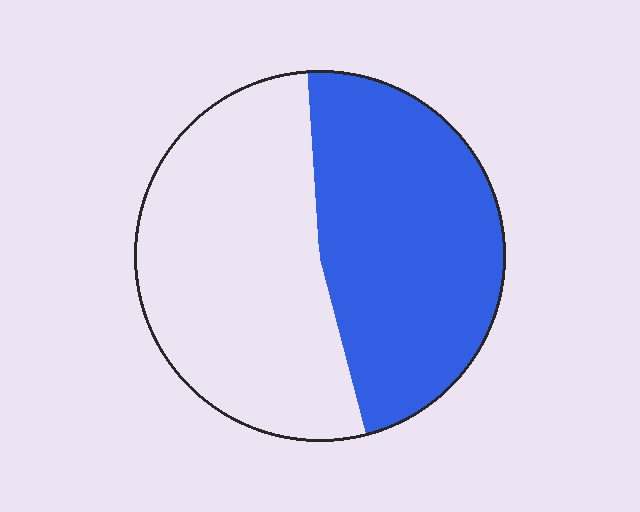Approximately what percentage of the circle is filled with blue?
Approximately 45%.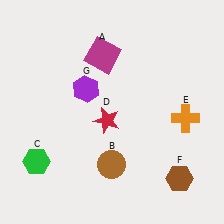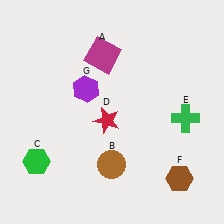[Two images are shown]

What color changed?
The cross (E) changed from orange in Image 1 to green in Image 2.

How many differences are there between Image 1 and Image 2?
There is 1 difference between the two images.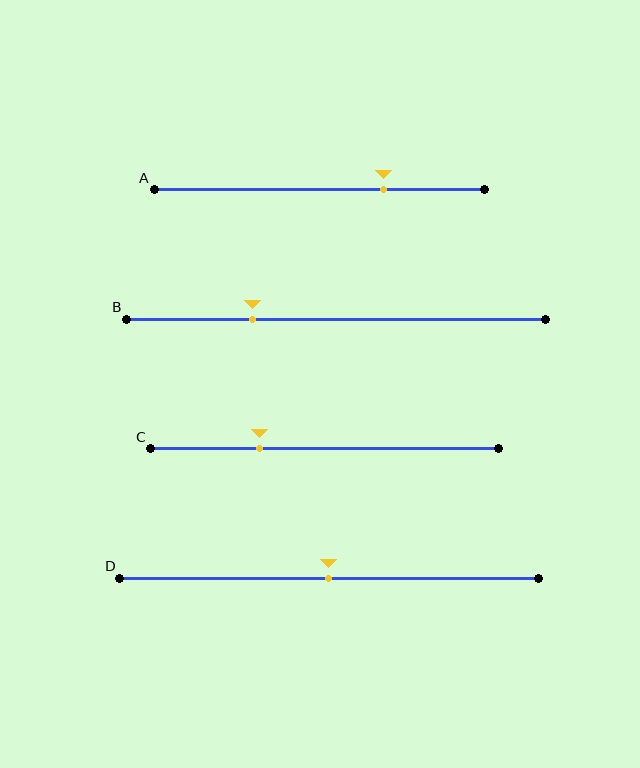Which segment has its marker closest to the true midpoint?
Segment D has its marker closest to the true midpoint.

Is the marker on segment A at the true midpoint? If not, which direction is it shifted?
No, the marker on segment A is shifted to the right by about 19% of the segment length.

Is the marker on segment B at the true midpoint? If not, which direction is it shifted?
No, the marker on segment B is shifted to the left by about 20% of the segment length.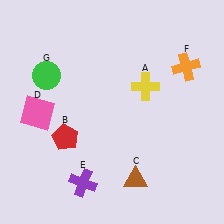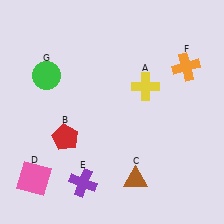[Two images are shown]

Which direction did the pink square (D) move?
The pink square (D) moved down.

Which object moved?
The pink square (D) moved down.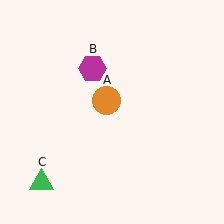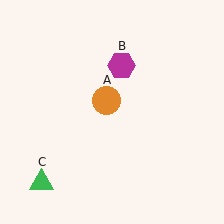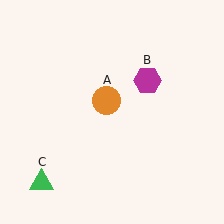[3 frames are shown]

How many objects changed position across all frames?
1 object changed position: magenta hexagon (object B).